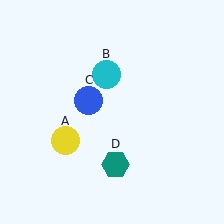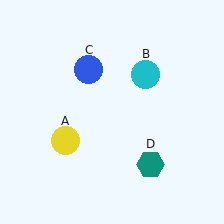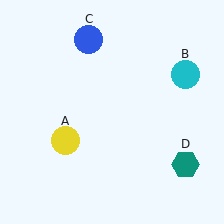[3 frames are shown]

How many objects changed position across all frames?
3 objects changed position: cyan circle (object B), blue circle (object C), teal hexagon (object D).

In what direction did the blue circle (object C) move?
The blue circle (object C) moved up.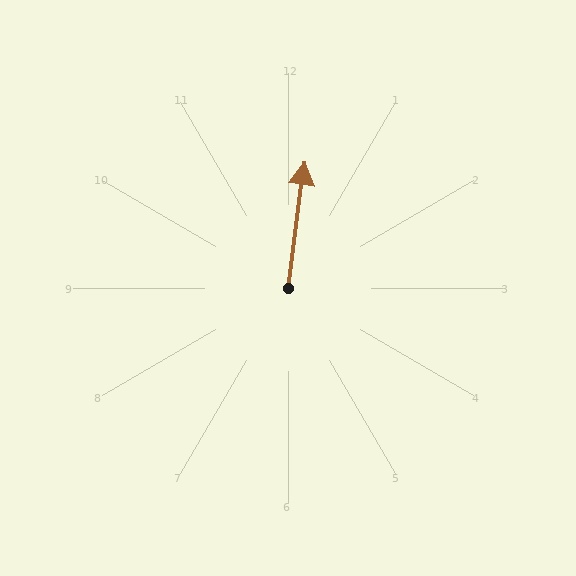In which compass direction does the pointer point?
North.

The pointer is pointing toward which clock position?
Roughly 12 o'clock.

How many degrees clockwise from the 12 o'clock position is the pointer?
Approximately 7 degrees.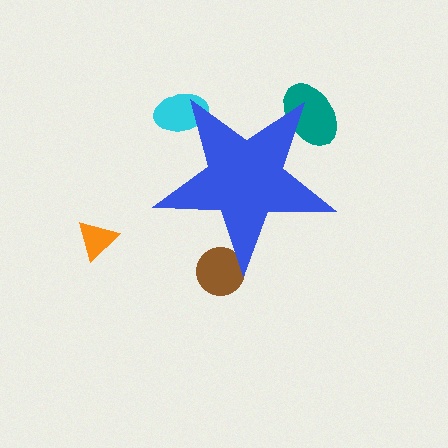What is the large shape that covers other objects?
A blue star.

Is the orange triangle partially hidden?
No, the orange triangle is fully visible.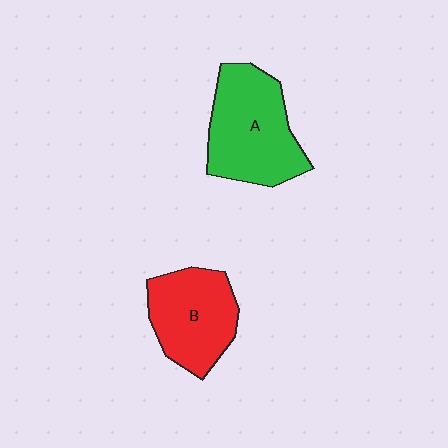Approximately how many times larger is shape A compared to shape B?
Approximately 1.2 times.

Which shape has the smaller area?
Shape B (red).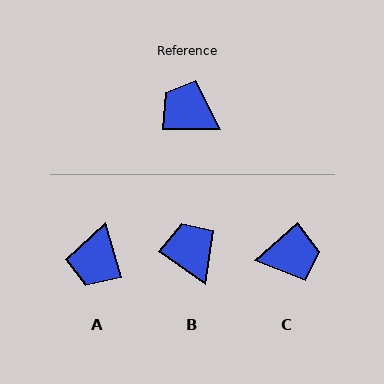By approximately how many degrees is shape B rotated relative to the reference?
Approximately 36 degrees clockwise.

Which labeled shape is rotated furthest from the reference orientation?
C, about 138 degrees away.